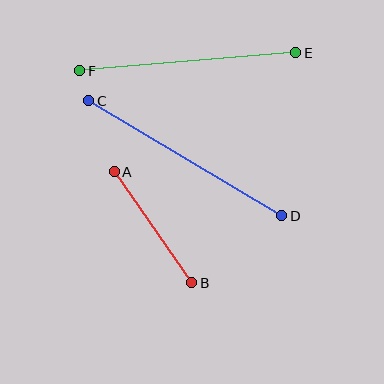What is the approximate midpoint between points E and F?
The midpoint is at approximately (188, 62) pixels.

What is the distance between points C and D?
The distance is approximately 225 pixels.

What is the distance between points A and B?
The distance is approximately 136 pixels.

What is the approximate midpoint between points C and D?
The midpoint is at approximately (185, 158) pixels.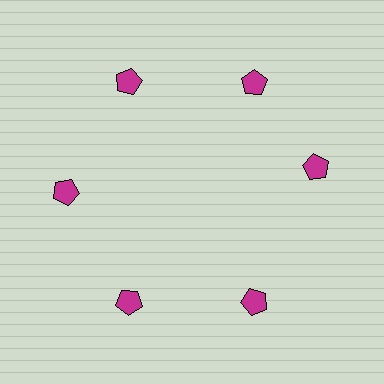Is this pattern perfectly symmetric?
No. The 6 magenta pentagons are arranged in a ring, but one element near the 3 o'clock position is rotated out of alignment along the ring, breaking the 6-fold rotational symmetry.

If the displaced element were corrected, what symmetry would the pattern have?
It would have 6-fold rotational symmetry — the pattern would map onto itself every 60 degrees.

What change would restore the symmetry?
The symmetry would be restored by rotating it back into even spacing with its neighbors so that all 6 pentagons sit at equal angles and equal distance from the center.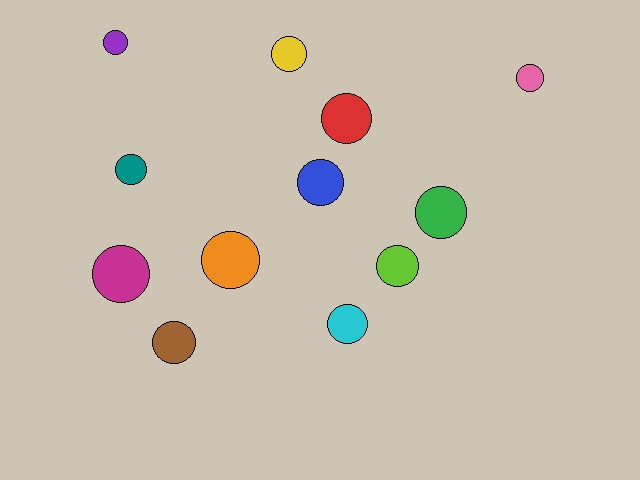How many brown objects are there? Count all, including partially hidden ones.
There is 1 brown object.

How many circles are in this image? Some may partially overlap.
There are 12 circles.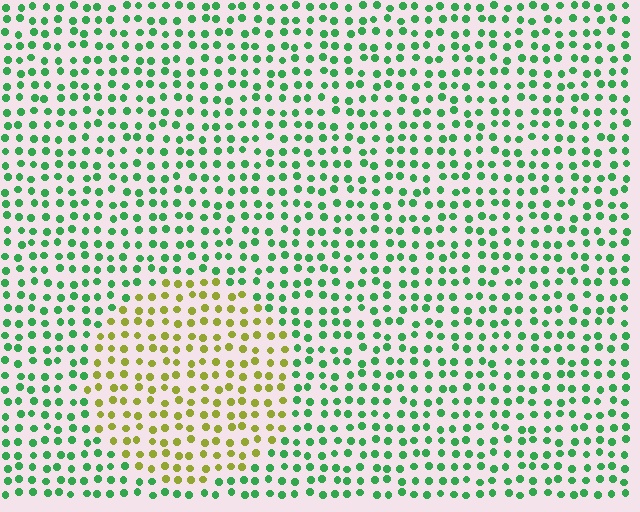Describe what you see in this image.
The image is filled with small green elements in a uniform arrangement. A circle-shaped region is visible where the elements are tinted to a slightly different hue, forming a subtle color boundary.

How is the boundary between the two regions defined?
The boundary is defined purely by a slight shift in hue (about 63 degrees). Spacing, size, and orientation are identical on both sides.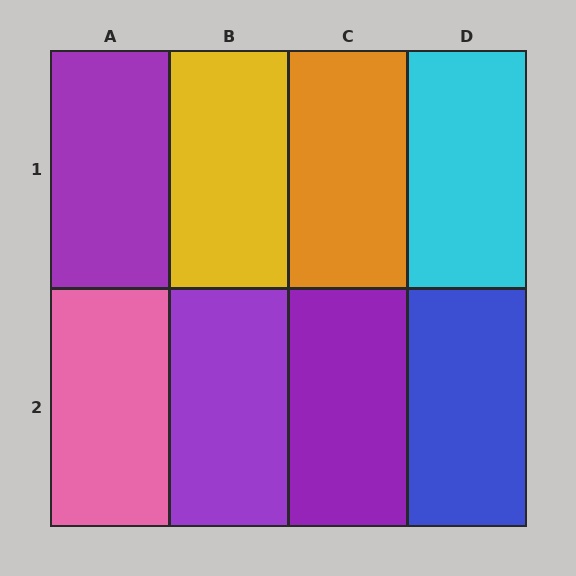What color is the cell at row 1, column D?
Cyan.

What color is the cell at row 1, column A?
Purple.